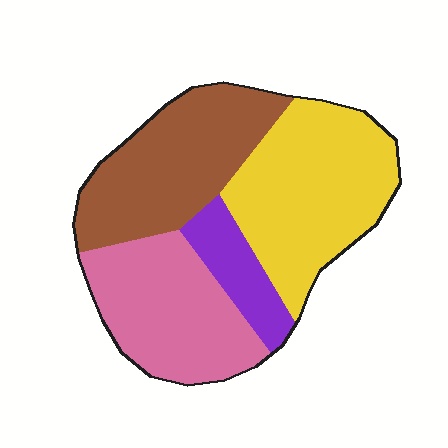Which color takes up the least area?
Purple, at roughly 10%.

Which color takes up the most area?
Yellow, at roughly 35%.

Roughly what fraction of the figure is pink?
Pink covers 27% of the figure.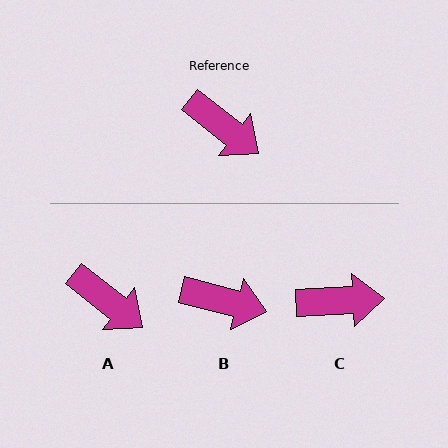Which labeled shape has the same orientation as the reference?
A.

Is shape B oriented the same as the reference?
No, it is off by about 23 degrees.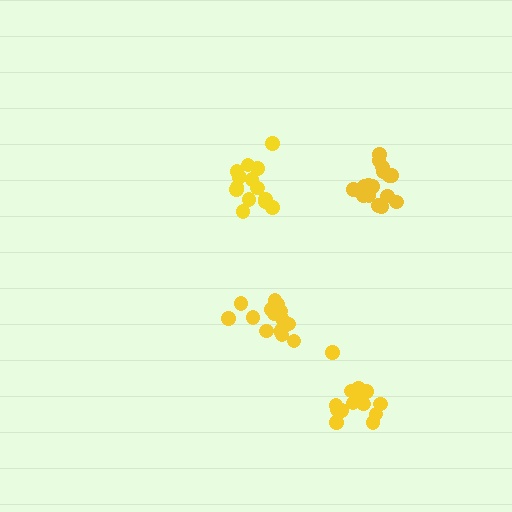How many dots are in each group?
Group 1: 18 dots, Group 2: 16 dots, Group 3: 15 dots, Group 4: 20 dots (69 total).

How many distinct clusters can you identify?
There are 4 distinct clusters.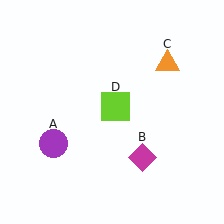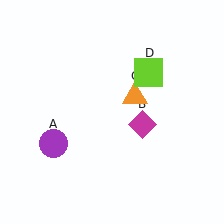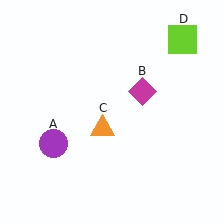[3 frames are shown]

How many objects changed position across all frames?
3 objects changed position: magenta diamond (object B), orange triangle (object C), lime square (object D).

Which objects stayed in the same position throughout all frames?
Purple circle (object A) remained stationary.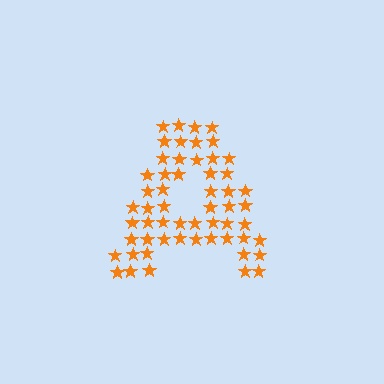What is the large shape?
The large shape is the letter A.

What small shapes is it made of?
It is made of small stars.